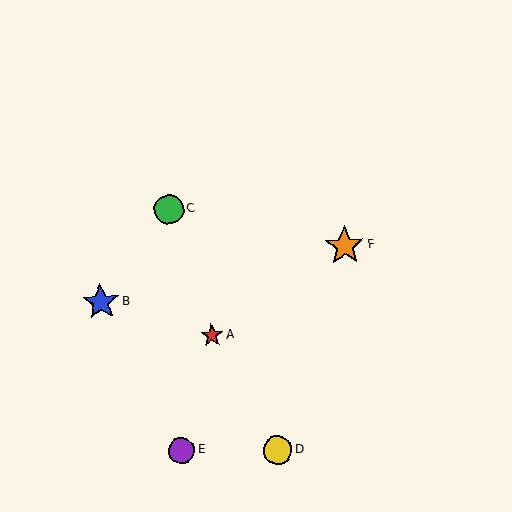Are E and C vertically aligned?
Yes, both are at x≈181.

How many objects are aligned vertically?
2 objects (C, E) are aligned vertically.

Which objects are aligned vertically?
Objects C, E are aligned vertically.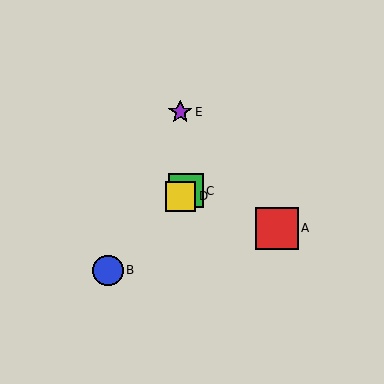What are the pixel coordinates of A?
Object A is at (277, 228).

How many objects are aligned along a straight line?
3 objects (B, C, D) are aligned along a straight line.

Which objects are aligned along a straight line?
Objects B, C, D are aligned along a straight line.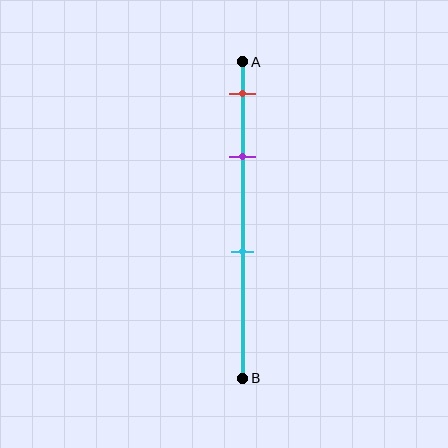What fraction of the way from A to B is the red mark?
The red mark is approximately 10% (0.1) of the way from A to B.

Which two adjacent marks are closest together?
The red and purple marks are the closest adjacent pair.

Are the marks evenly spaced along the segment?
No, the marks are not evenly spaced.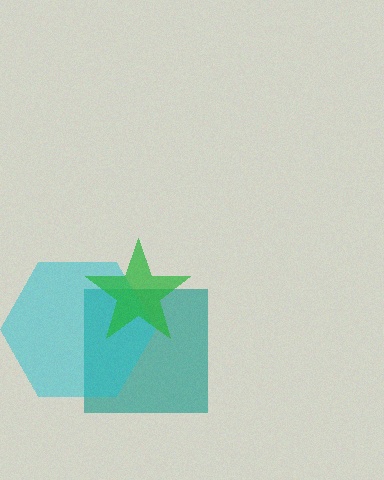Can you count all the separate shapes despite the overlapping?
Yes, there are 3 separate shapes.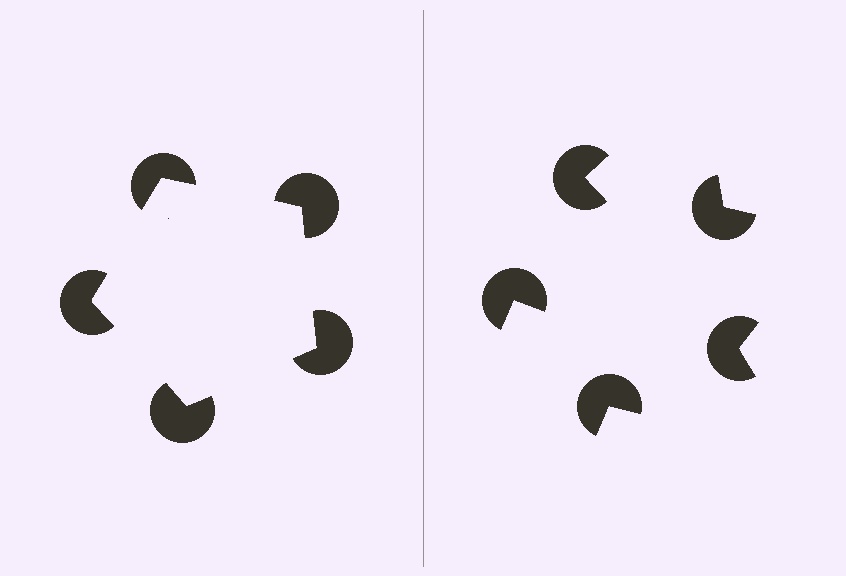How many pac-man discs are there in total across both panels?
10 — 5 on each side.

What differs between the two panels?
The pac-man discs are positioned identically on both sides; only the wedge orientations differ. On the left they align to a pentagon; on the right they are misaligned.